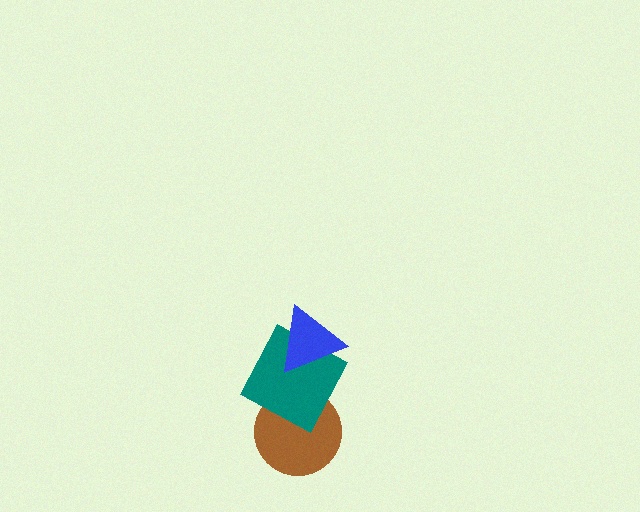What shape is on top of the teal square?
The blue triangle is on top of the teal square.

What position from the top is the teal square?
The teal square is 2nd from the top.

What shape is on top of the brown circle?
The teal square is on top of the brown circle.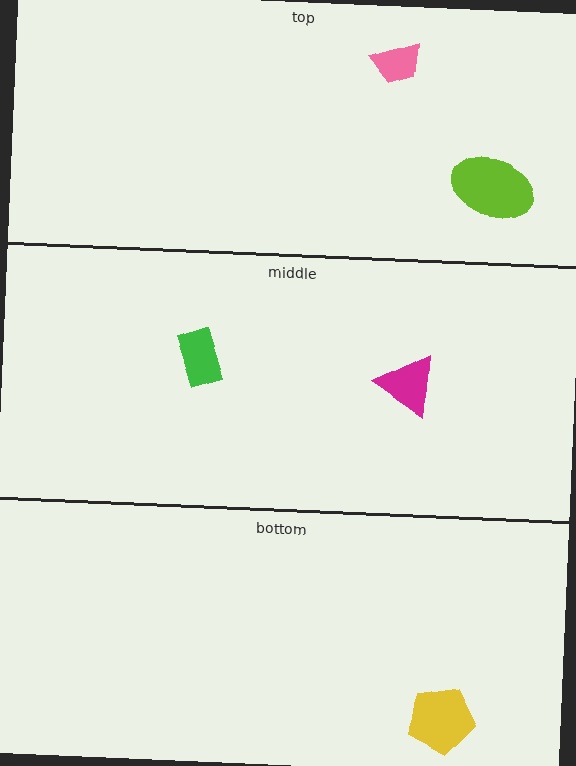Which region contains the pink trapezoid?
The top region.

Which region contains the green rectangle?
The middle region.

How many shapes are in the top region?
2.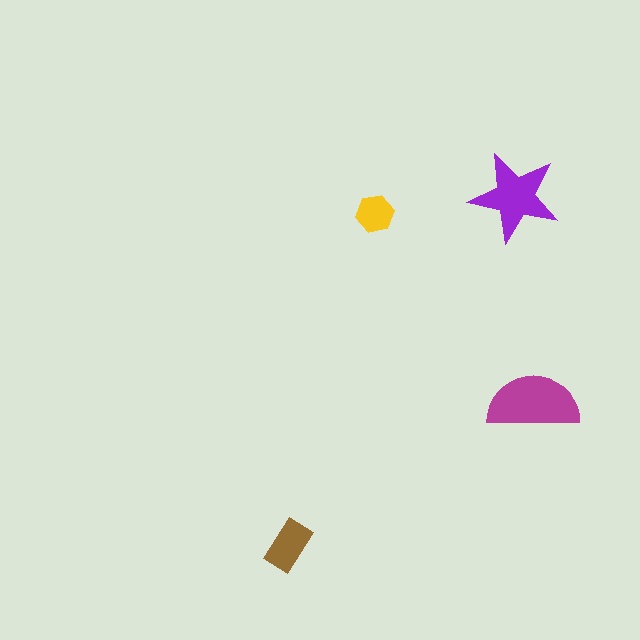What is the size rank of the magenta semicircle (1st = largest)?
1st.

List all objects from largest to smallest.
The magenta semicircle, the purple star, the brown rectangle, the yellow hexagon.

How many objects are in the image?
There are 4 objects in the image.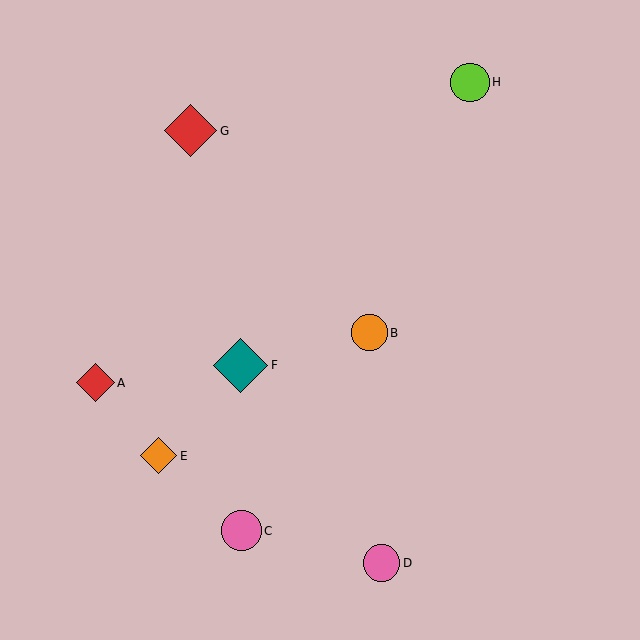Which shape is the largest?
The teal diamond (labeled F) is the largest.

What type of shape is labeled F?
Shape F is a teal diamond.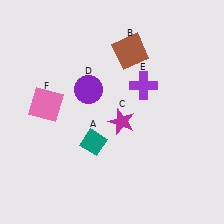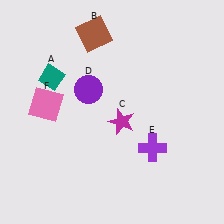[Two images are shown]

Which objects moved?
The objects that moved are: the teal diamond (A), the brown square (B), the purple cross (E).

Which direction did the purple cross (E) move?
The purple cross (E) moved down.